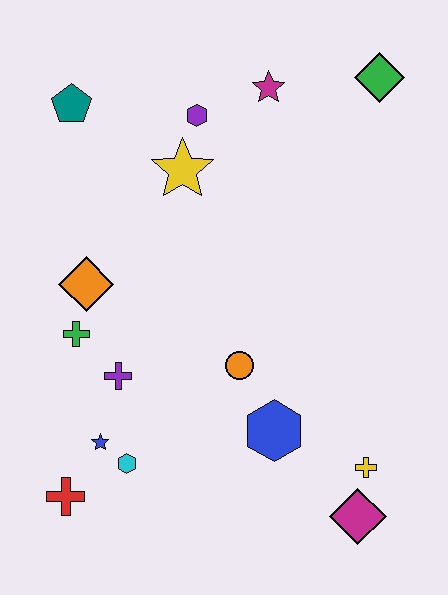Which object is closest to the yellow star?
The purple hexagon is closest to the yellow star.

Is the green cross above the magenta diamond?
Yes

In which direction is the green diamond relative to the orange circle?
The green diamond is above the orange circle.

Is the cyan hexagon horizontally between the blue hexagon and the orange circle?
No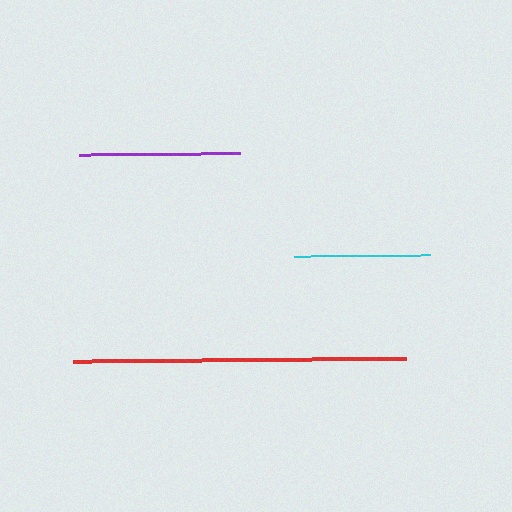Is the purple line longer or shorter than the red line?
The red line is longer than the purple line.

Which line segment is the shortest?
The cyan line is the shortest at approximately 137 pixels.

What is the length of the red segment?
The red segment is approximately 333 pixels long.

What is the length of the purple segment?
The purple segment is approximately 161 pixels long.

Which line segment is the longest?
The red line is the longest at approximately 333 pixels.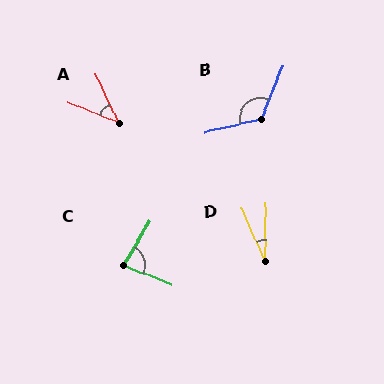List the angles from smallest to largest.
D (25°), A (43°), C (81°), B (126°).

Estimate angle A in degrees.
Approximately 43 degrees.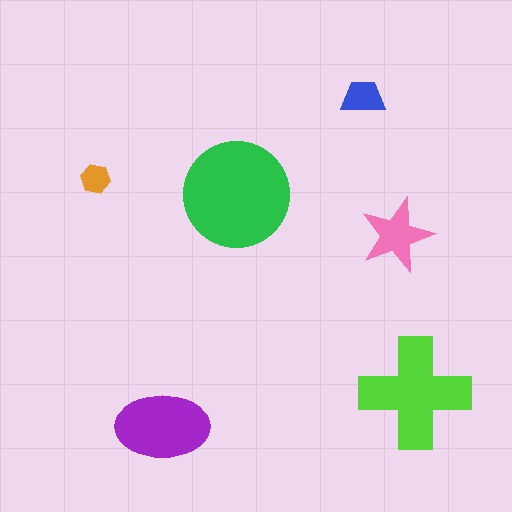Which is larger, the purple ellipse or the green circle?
The green circle.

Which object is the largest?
The green circle.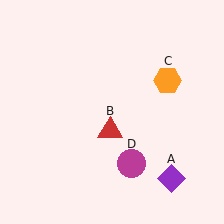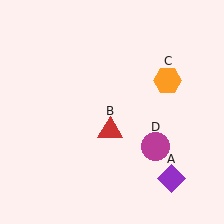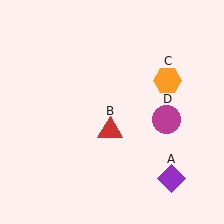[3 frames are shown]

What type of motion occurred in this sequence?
The magenta circle (object D) rotated counterclockwise around the center of the scene.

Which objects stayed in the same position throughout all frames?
Purple diamond (object A) and red triangle (object B) and orange hexagon (object C) remained stationary.